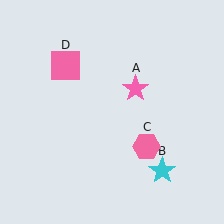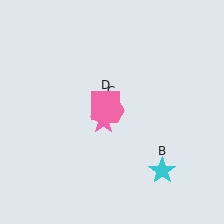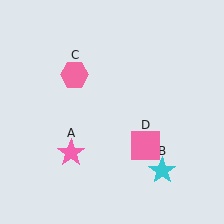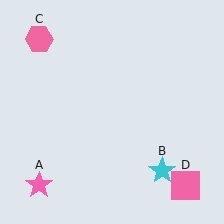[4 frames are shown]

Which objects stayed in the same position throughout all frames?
Cyan star (object B) remained stationary.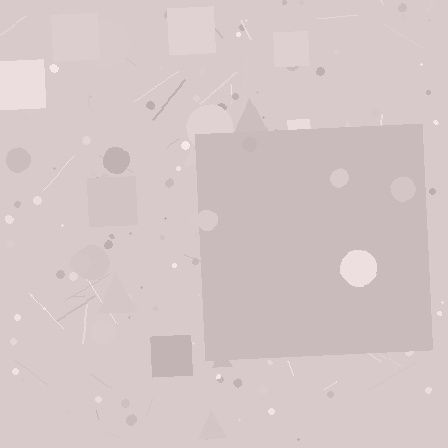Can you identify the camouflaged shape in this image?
The camouflaged shape is a square.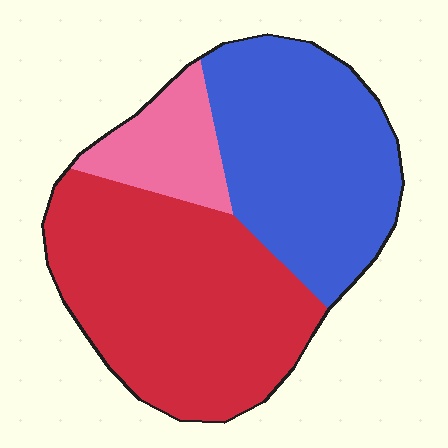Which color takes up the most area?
Red, at roughly 50%.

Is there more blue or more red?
Red.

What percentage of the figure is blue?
Blue covers around 40% of the figure.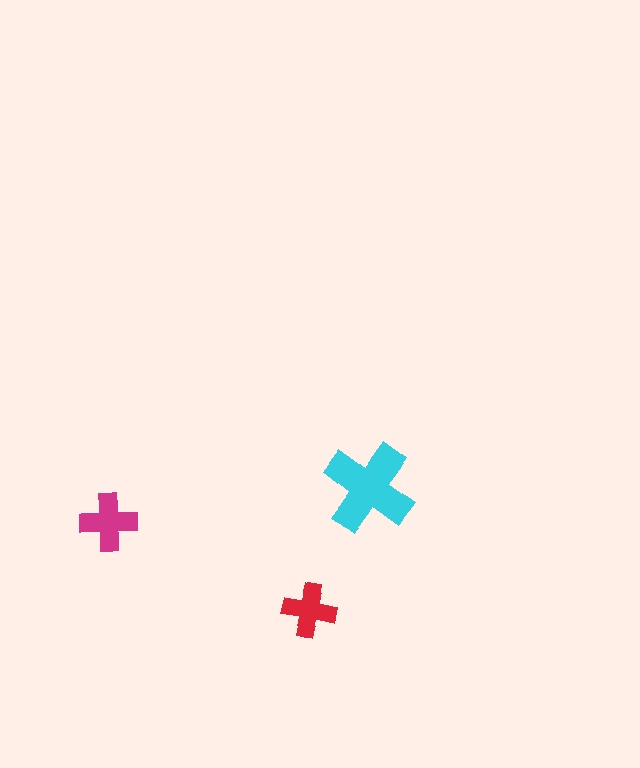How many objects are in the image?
There are 3 objects in the image.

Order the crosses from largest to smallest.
the cyan one, the magenta one, the red one.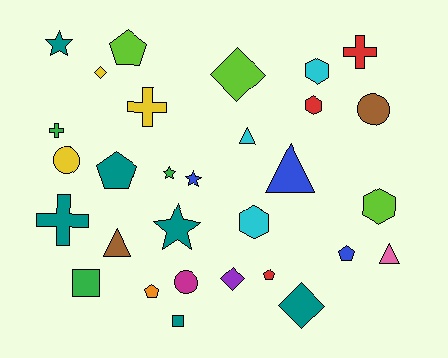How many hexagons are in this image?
There are 4 hexagons.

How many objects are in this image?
There are 30 objects.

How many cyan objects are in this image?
There are 3 cyan objects.